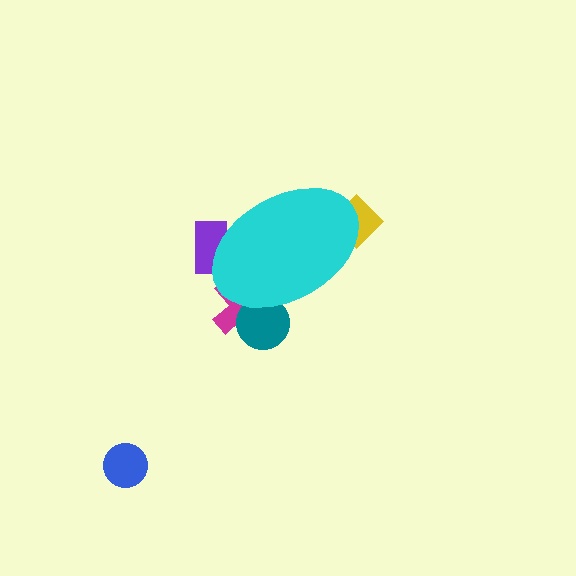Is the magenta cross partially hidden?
Yes, the magenta cross is partially hidden behind the cyan ellipse.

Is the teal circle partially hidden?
Yes, the teal circle is partially hidden behind the cyan ellipse.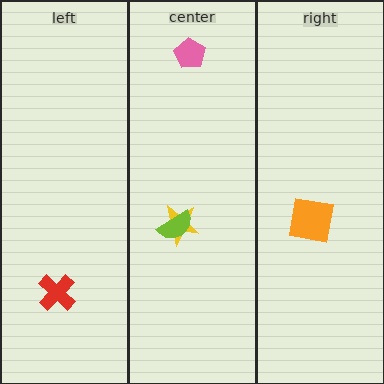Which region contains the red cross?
The left region.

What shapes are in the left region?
The red cross.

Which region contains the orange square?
The right region.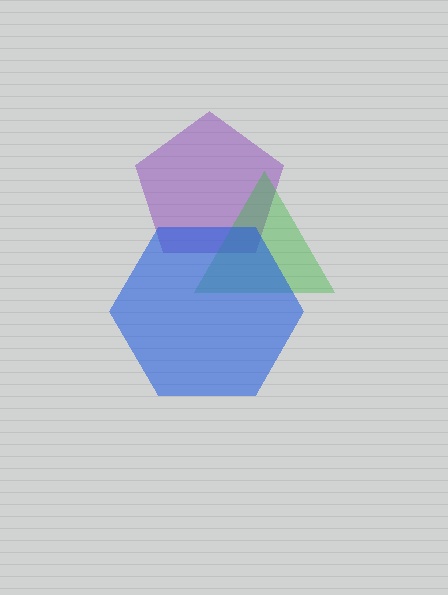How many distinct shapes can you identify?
There are 3 distinct shapes: a purple pentagon, a green triangle, a blue hexagon.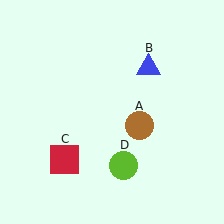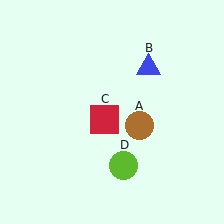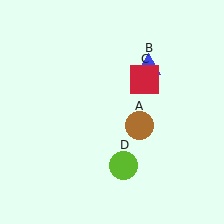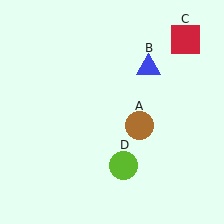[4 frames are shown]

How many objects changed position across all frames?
1 object changed position: red square (object C).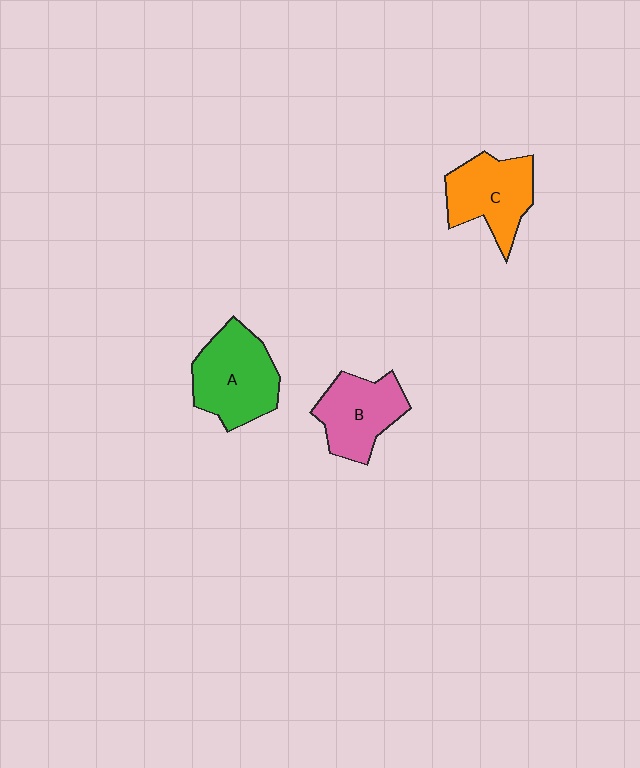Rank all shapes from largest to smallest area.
From largest to smallest: A (green), C (orange), B (pink).